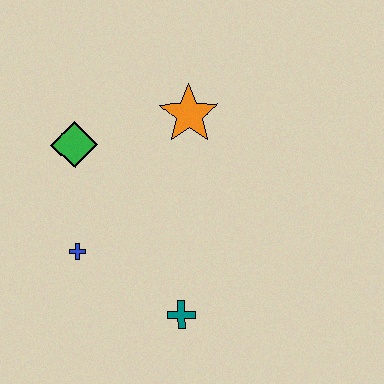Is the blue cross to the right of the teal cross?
No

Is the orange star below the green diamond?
No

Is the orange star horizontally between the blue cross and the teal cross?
No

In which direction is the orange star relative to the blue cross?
The orange star is above the blue cross.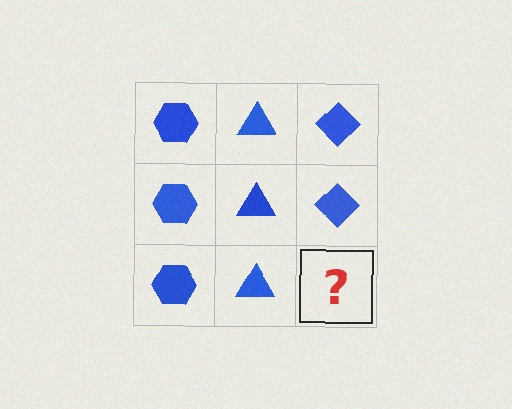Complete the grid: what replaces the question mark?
The question mark should be replaced with a blue diamond.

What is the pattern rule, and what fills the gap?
The rule is that each column has a consistent shape. The gap should be filled with a blue diamond.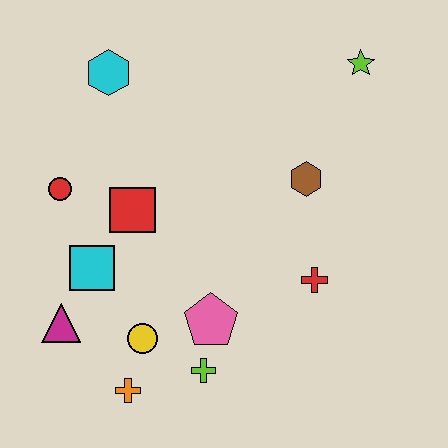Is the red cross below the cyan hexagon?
Yes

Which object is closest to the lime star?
The brown hexagon is closest to the lime star.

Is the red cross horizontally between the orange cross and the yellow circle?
No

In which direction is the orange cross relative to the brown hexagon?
The orange cross is below the brown hexagon.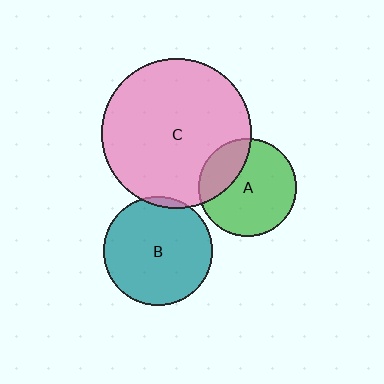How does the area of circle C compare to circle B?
Approximately 1.9 times.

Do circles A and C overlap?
Yes.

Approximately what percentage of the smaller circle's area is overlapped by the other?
Approximately 25%.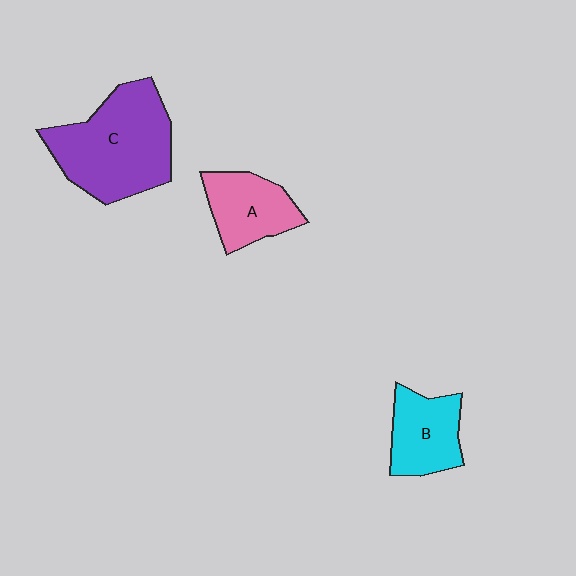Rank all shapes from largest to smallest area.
From largest to smallest: C (purple), A (pink), B (cyan).